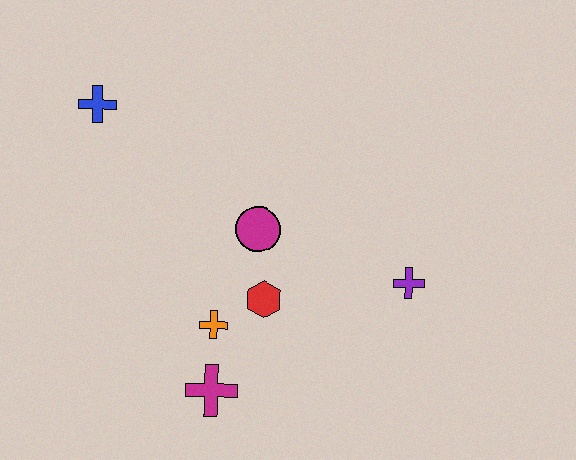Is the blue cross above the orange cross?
Yes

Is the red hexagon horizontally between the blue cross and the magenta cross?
No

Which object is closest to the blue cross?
The magenta circle is closest to the blue cross.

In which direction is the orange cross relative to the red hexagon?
The orange cross is to the left of the red hexagon.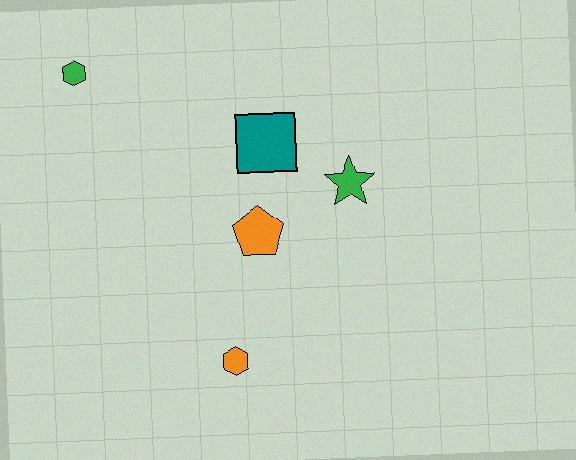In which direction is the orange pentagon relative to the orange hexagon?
The orange pentagon is above the orange hexagon.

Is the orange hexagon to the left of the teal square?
Yes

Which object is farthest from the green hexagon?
The orange hexagon is farthest from the green hexagon.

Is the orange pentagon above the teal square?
No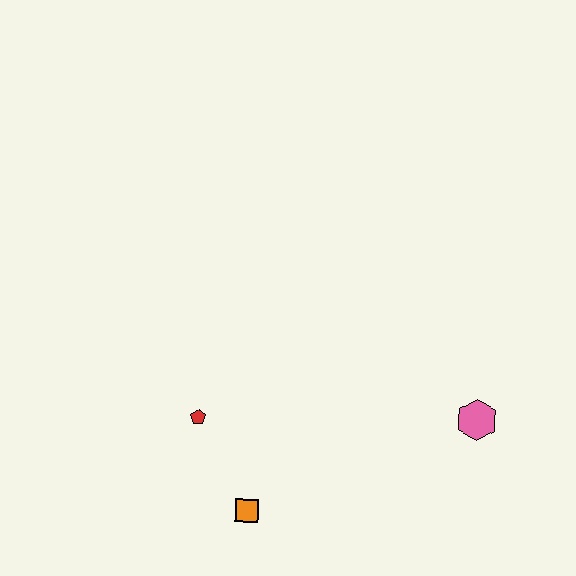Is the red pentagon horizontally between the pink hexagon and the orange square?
No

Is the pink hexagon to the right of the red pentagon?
Yes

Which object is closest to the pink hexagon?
The orange square is closest to the pink hexagon.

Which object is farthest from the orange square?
The pink hexagon is farthest from the orange square.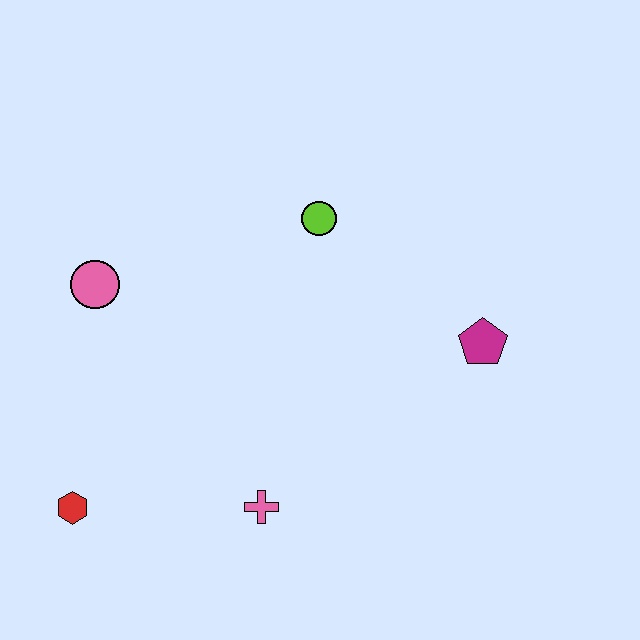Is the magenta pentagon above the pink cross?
Yes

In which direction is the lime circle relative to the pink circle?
The lime circle is to the right of the pink circle.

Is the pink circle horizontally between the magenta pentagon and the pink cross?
No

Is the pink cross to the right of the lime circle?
No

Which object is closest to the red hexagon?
The pink cross is closest to the red hexagon.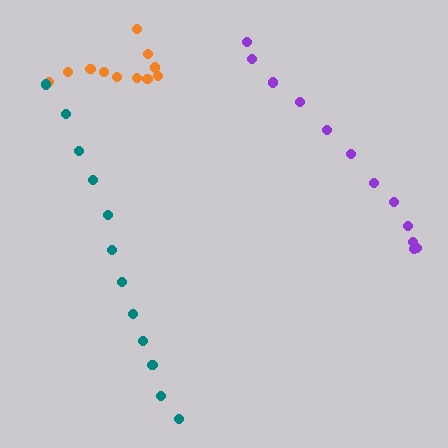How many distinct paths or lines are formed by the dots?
There are 3 distinct paths.